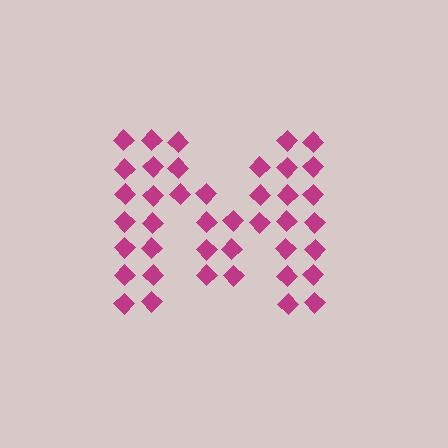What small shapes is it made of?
It is made of small diamonds.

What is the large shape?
The large shape is the letter M.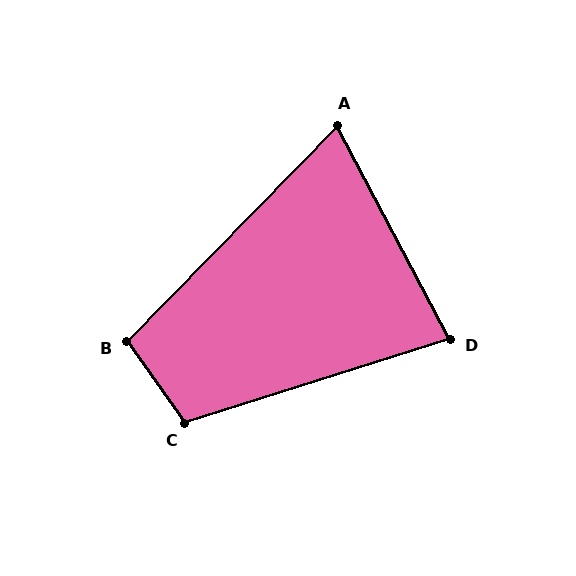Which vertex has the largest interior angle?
C, at approximately 108 degrees.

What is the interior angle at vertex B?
Approximately 100 degrees (obtuse).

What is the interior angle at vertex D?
Approximately 80 degrees (acute).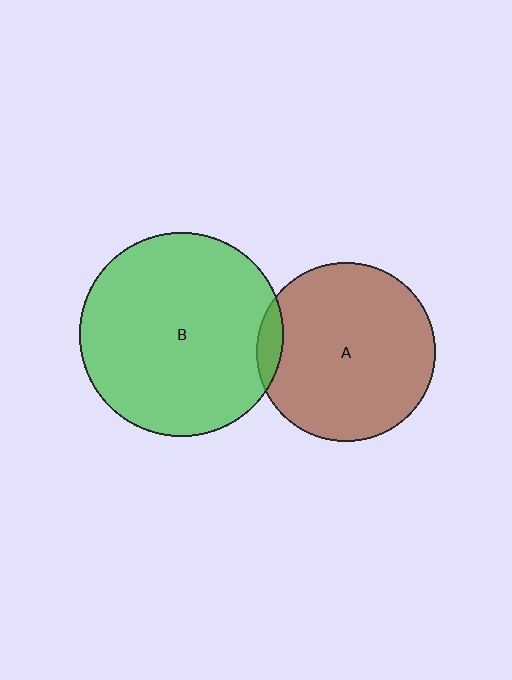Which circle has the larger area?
Circle B (green).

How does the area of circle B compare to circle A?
Approximately 1.3 times.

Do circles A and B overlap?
Yes.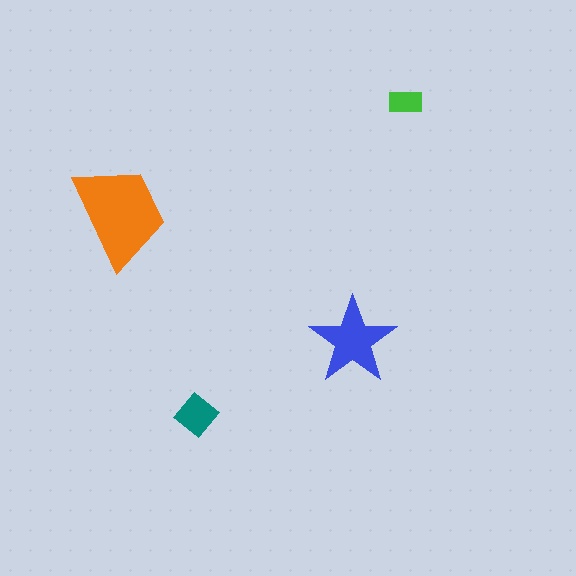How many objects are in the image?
There are 4 objects in the image.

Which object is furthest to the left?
The orange trapezoid is leftmost.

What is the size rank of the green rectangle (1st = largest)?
4th.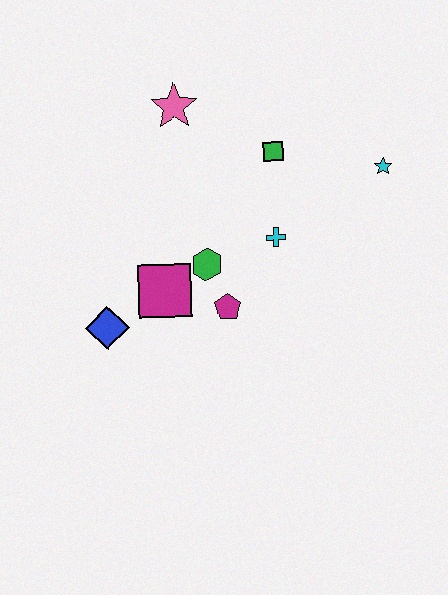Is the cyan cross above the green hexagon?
Yes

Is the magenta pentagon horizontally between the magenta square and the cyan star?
Yes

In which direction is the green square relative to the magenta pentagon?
The green square is above the magenta pentagon.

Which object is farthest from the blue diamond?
The cyan star is farthest from the blue diamond.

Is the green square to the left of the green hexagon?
No